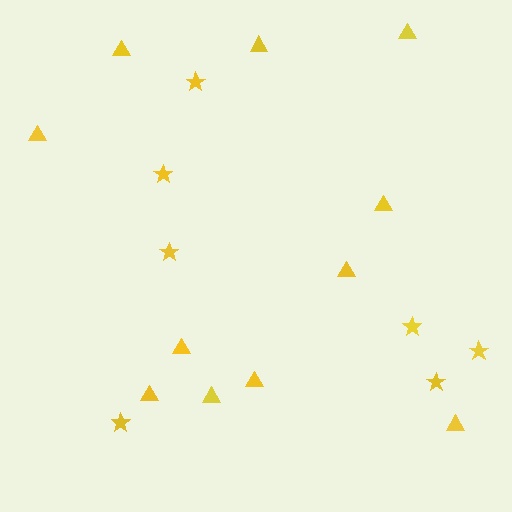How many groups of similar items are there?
There are 2 groups: one group of triangles (11) and one group of stars (7).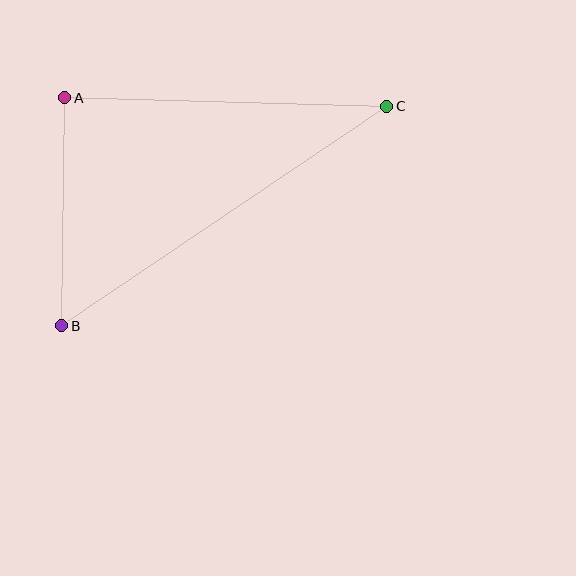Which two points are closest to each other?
Points A and B are closest to each other.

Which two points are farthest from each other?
Points B and C are farthest from each other.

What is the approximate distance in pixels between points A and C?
The distance between A and C is approximately 322 pixels.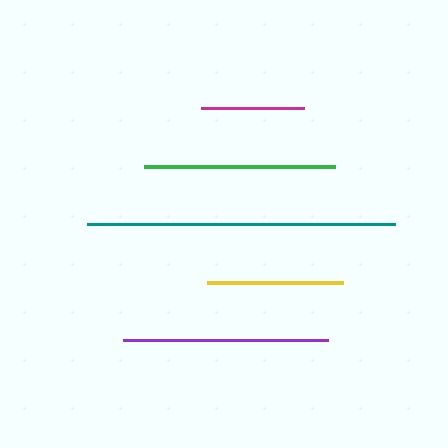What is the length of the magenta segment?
The magenta segment is approximately 103 pixels long.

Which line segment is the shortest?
The magenta line is the shortest at approximately 103 pixels.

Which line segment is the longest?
The teal line is the longest at approximately 308 pixels.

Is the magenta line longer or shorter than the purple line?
The purple line is longer than the magenta line.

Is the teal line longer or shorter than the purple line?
The teal line is longer than the purple line.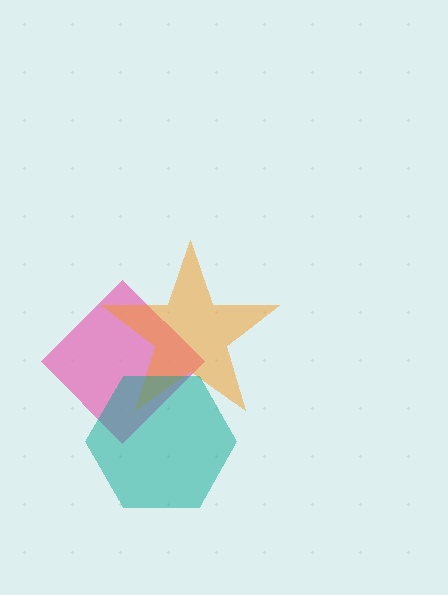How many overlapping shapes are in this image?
There are 3 overlapping shapes in the image.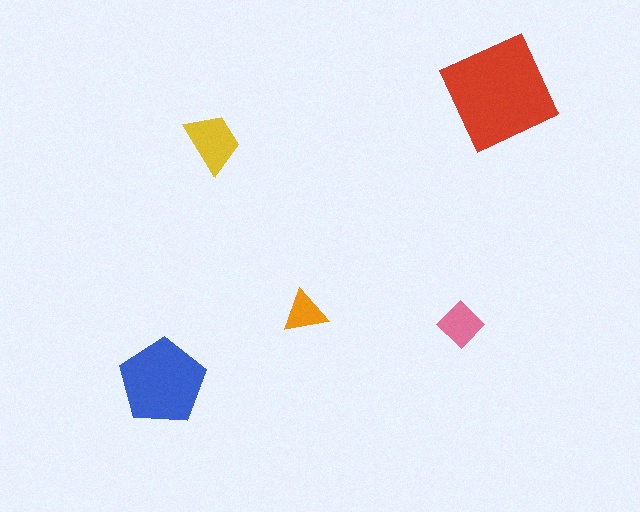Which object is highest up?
The red square is topmost.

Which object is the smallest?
The orange triangle.